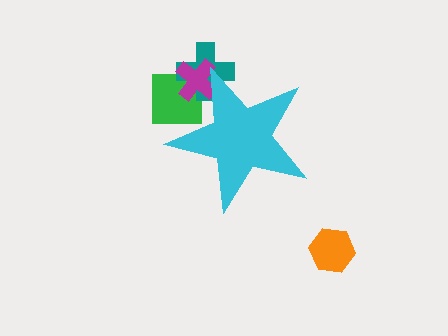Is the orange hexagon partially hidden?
No, the orange hexagon is fully visible.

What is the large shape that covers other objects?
A cyan star.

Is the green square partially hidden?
Yes, the green square is partially hidden behind the cyan star.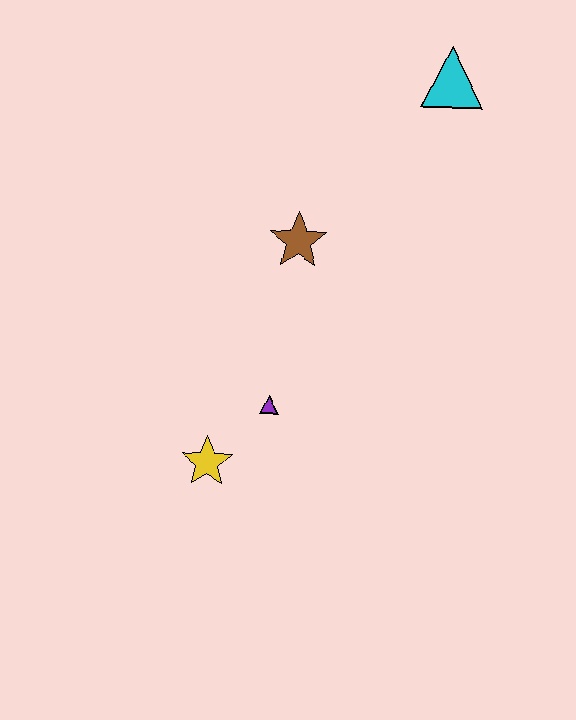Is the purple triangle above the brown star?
No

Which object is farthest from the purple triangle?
The cyan triangle is farthest from the purple triangle.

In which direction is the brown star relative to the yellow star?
The brown star is above the yellow star.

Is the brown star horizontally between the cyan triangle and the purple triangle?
Yes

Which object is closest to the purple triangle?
The yellow star is closest to the purple triangle.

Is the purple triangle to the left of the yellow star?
No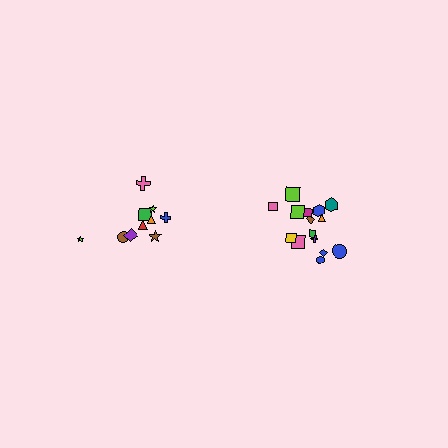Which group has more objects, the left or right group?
The right group.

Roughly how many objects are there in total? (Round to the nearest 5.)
Roughly 25 objects in total.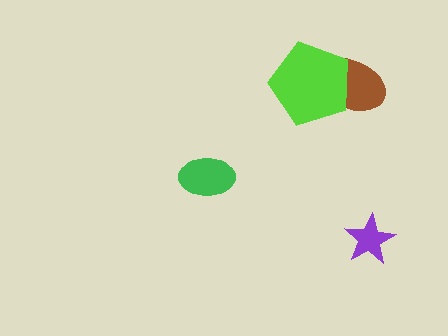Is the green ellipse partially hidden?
No, no other shape covers it.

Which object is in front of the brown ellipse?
The lime pentagon is in front of the brown ellipse.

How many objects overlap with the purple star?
0 objects overlap with the purple star.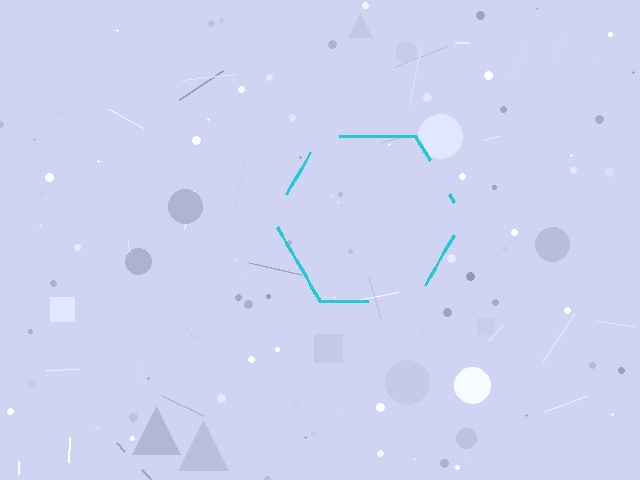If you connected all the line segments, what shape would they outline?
They would outline a hexagon.